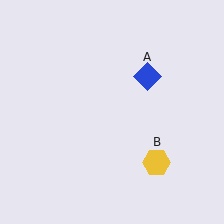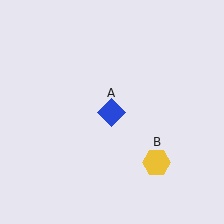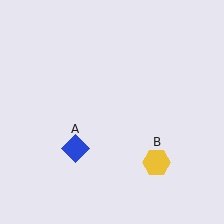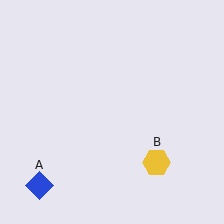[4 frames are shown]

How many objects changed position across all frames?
1 object changed position: blue diamond (object A).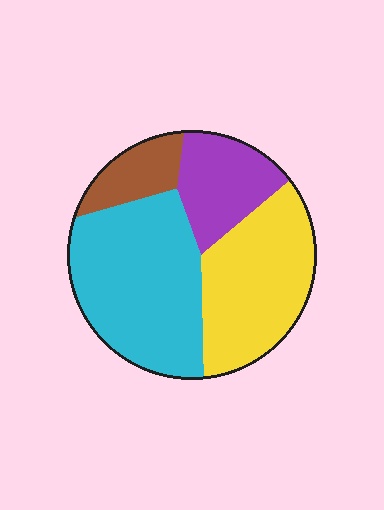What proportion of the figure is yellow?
Yellow covers roughly 30% of the figure.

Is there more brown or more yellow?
Yellow.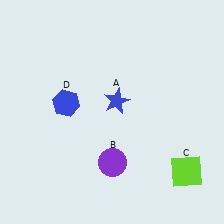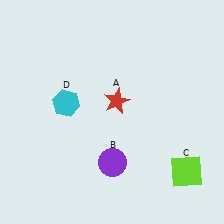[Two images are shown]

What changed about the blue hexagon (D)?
In Image 1, D is blue. In Image 2, it changed to cyan.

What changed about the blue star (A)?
In Image 1, A is blue. In Image 2, it changed to red.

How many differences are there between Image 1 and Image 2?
There are 2 differences between the two images.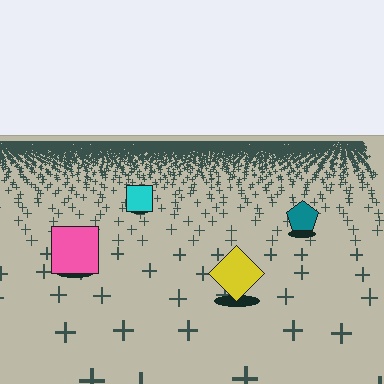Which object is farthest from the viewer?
The cyan square is farthest from the viewer. It appears smaller and the ground texture around it is denser.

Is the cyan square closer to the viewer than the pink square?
No. The pink square is closer — you can tell from the texture gradient: the ground texture is coarser near it.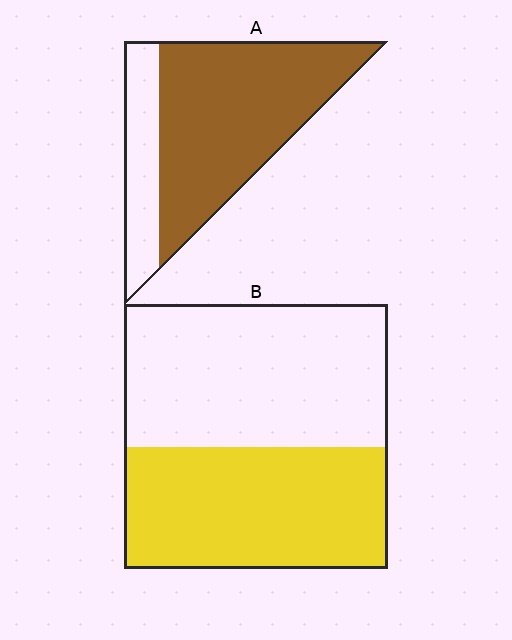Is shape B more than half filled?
Roughly half.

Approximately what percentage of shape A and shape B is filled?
A is approximately 75% and B is approximately 45%.